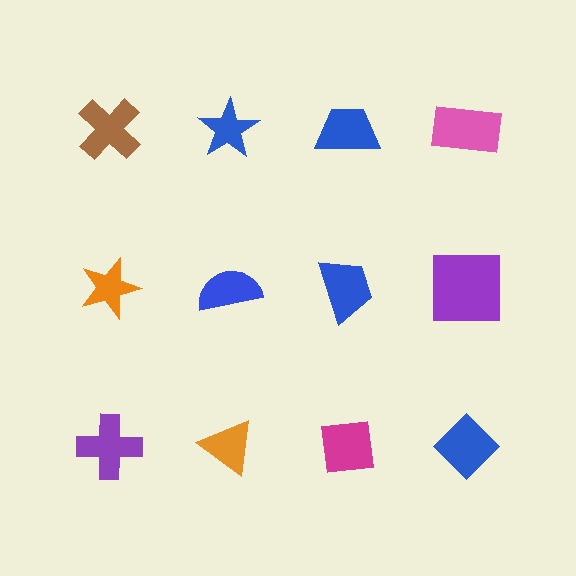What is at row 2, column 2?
A blue semicircle.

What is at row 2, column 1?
An orange star.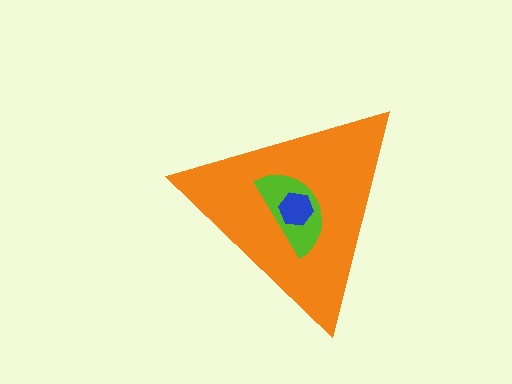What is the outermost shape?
The orange triangle.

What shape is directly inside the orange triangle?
The lime semicircle.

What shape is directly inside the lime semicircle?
The blue hexagon.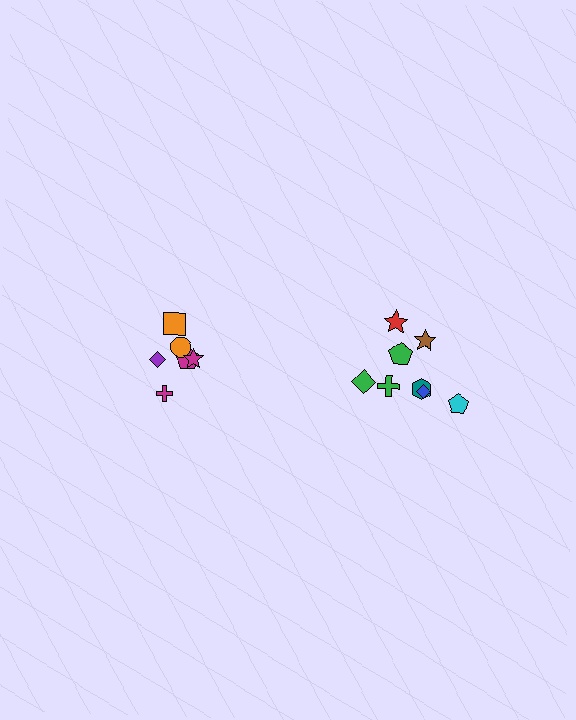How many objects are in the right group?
There are 8 objects.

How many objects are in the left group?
There are 6 objects.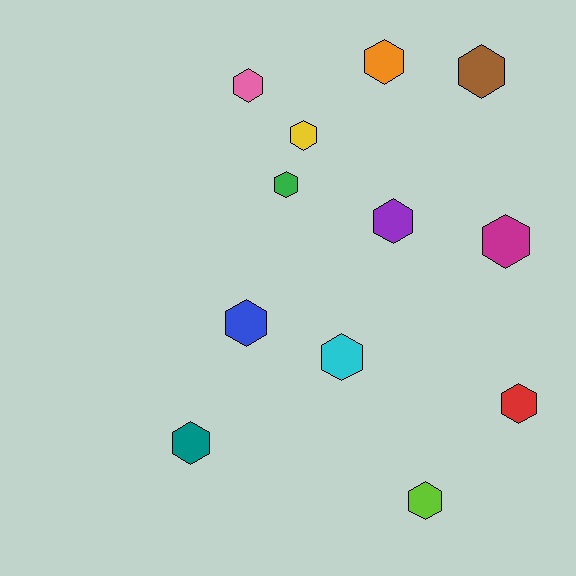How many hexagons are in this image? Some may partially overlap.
There are 12 hexagons.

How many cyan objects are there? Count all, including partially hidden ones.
There is 1 cyan object.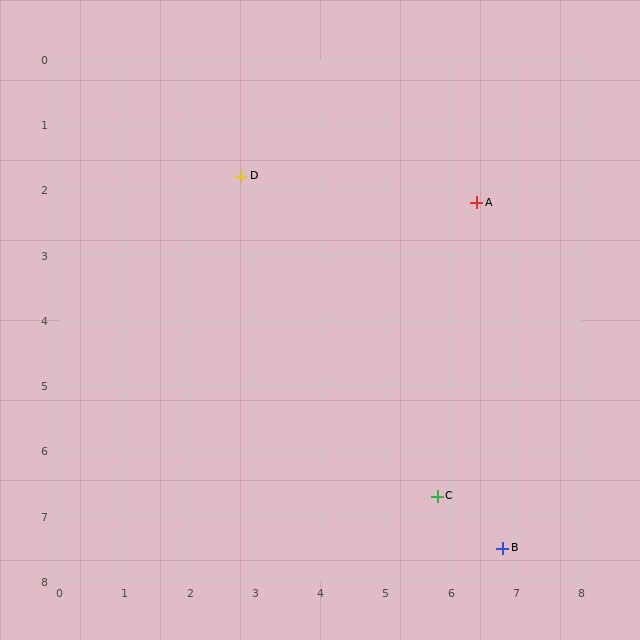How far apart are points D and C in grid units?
Points D and C are about 5.7 grid units apart.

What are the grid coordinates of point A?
Point A is at approximately (6.4, 2.2).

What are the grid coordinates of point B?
Point B is at approximately (6.8, 7.5).